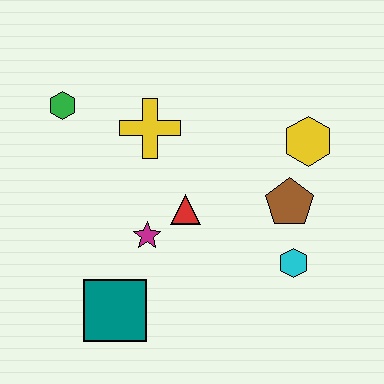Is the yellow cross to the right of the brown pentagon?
No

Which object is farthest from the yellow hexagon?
The teal square is farthest from the yellow hexagon.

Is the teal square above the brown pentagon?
No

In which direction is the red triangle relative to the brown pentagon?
The red triangle is to the left of the brown pentagon.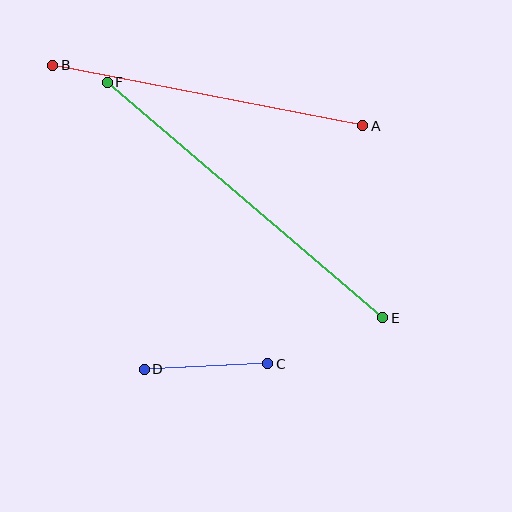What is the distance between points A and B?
The distance is approximately 316 pixels.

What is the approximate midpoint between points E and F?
The midpoint is at approximately (245, 200) pixels.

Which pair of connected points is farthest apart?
Points E and F are farthest apart.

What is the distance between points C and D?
The distance is approximately 124 pixels.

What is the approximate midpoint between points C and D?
The midpoint is at approximately (206, 367) pixels.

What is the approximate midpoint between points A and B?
The midpoint is at approximately (208, 95) pixels.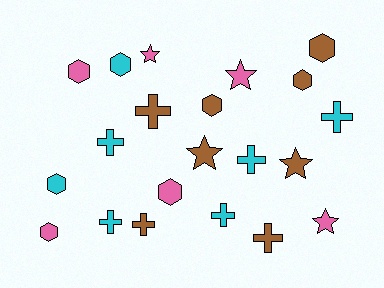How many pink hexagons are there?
There are 3 pink hexagons.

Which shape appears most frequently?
Cross, with 8 objects.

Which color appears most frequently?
Brown, with 8 objects.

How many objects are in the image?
There are 21 objects.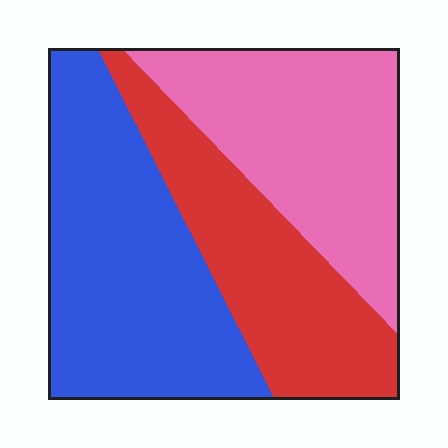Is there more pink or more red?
Pink.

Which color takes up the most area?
Blue, at roughly 40%.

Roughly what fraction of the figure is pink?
Pink covers around 30% of the figure.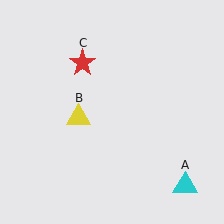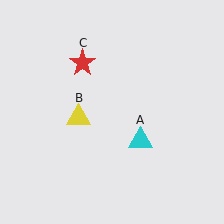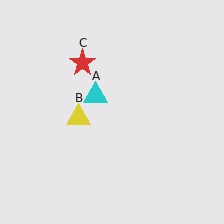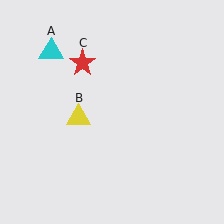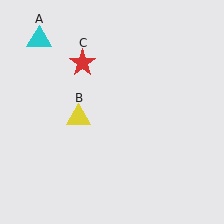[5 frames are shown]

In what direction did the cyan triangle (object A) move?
The cyan triangle (object A) moved up and to the left.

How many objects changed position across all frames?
1 object changed position: cyan triangle (object A).